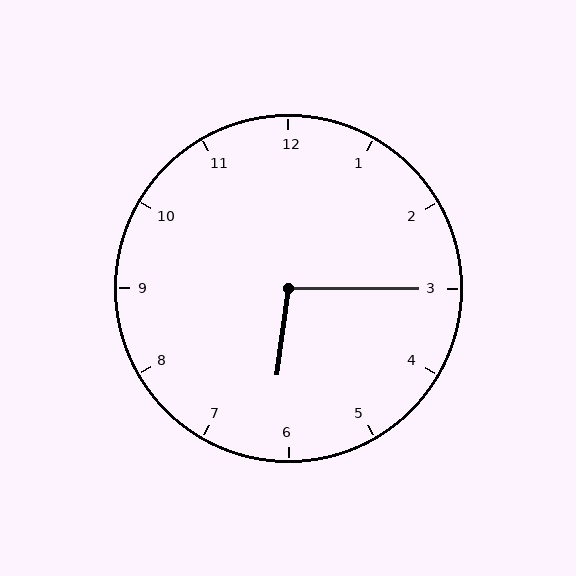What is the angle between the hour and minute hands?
Approximately 98 degrees.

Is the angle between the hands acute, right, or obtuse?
It is obtuse.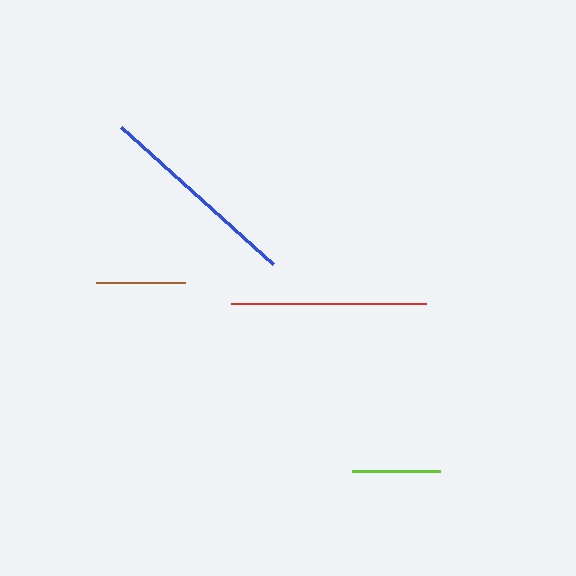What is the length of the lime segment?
The lime segment is approximately 88 pixels long.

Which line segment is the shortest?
The lime line is the shortest at approximately 88 pixels.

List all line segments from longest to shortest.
From longest to shortest: blue, red, brown, lime.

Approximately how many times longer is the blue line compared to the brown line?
The blue line is approximately 2.3 times the length of the brown line.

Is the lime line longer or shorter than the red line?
The red line is longer than the lime line.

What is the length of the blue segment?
The blue segment is approximately 204 pixels long.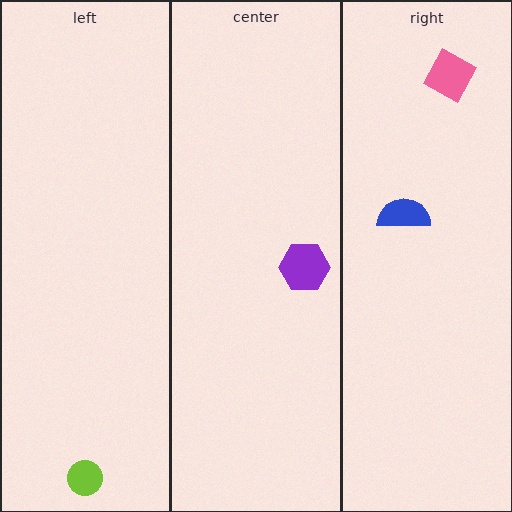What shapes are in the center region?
The purple hexagon.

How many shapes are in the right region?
2.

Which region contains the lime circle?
The left region.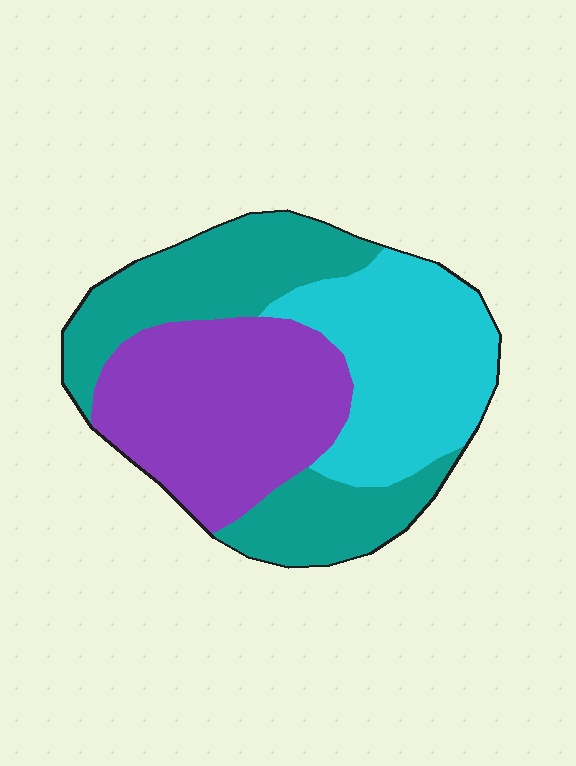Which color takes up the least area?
Cyan, at roughly 30%.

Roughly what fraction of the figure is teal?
Teal covers 35% of the figure.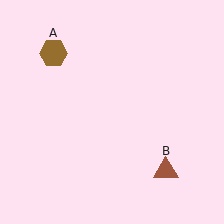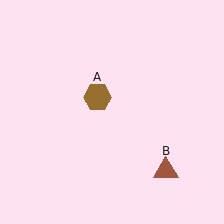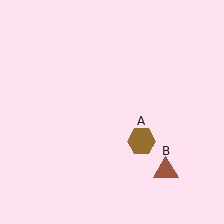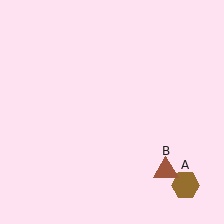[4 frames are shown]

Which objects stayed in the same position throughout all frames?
Brown triangle (object B) remained stationary.